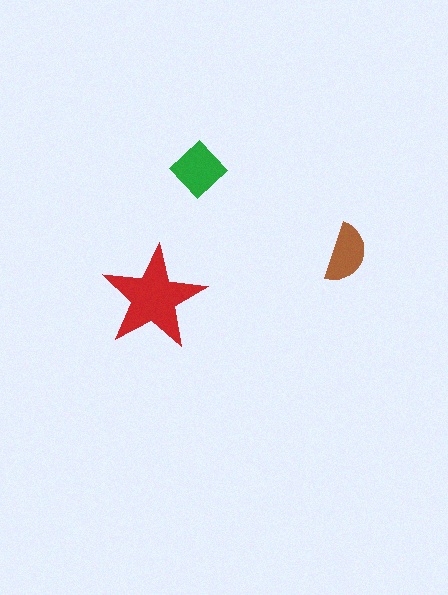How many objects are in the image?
There are 3 objects in the image.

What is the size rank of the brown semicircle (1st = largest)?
3rd.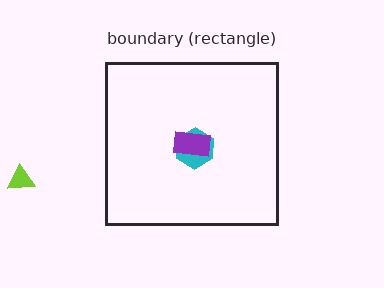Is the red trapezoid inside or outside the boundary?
Inside.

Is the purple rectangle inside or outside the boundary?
Inside.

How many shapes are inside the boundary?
3 inside, 1 outside.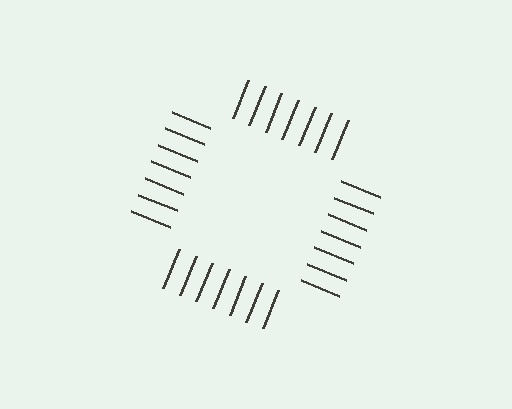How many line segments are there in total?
28 — 7 along each of the 4 edges.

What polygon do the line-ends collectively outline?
An illusory square — the line segments terminate on its edges but no continuous stroke is drawn.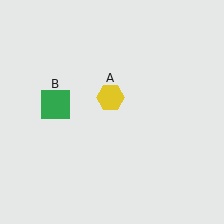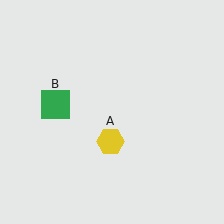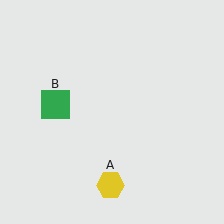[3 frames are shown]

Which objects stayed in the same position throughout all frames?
Green square (object B) remained stationary.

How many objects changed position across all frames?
1 object changed position: yellow hexagon (object A).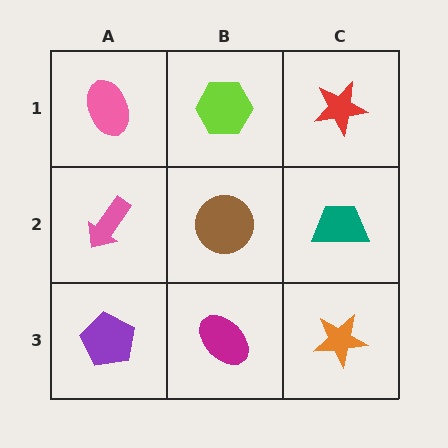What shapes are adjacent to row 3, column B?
A brown circle (row 2, column B), a purple pentagon (row 3, column A), an orange star (row 3, column C).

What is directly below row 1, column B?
A brown circle.